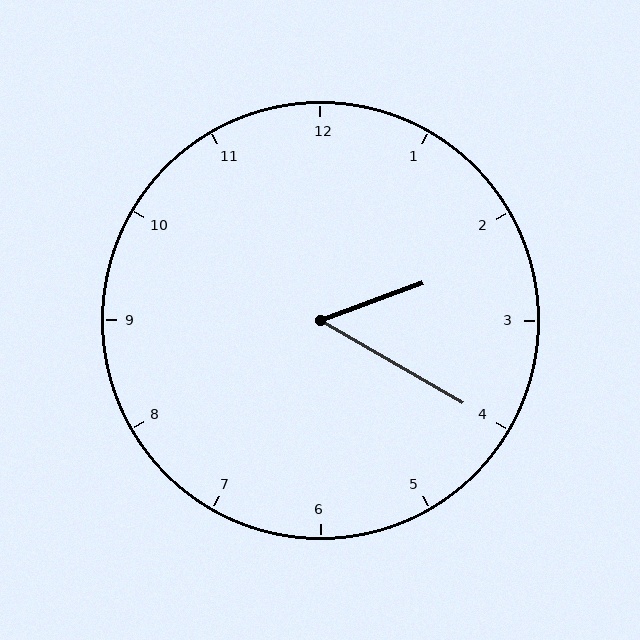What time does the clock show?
2:20.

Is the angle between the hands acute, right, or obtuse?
It is acute.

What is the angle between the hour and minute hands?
Approximately 50 degrees.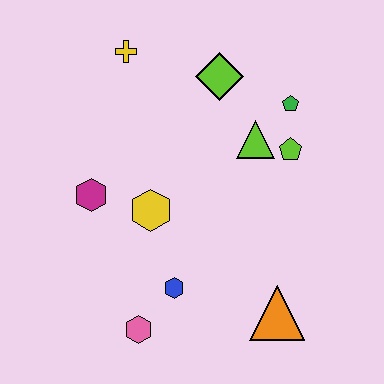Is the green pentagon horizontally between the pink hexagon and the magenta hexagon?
No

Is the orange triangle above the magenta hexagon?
No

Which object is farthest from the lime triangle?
The pink hexagon is farthest from the lime triangle.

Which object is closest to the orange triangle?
The blue hexagon is closest to the orange triangle.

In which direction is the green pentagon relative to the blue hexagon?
The green pentagon is above the blue hexagon.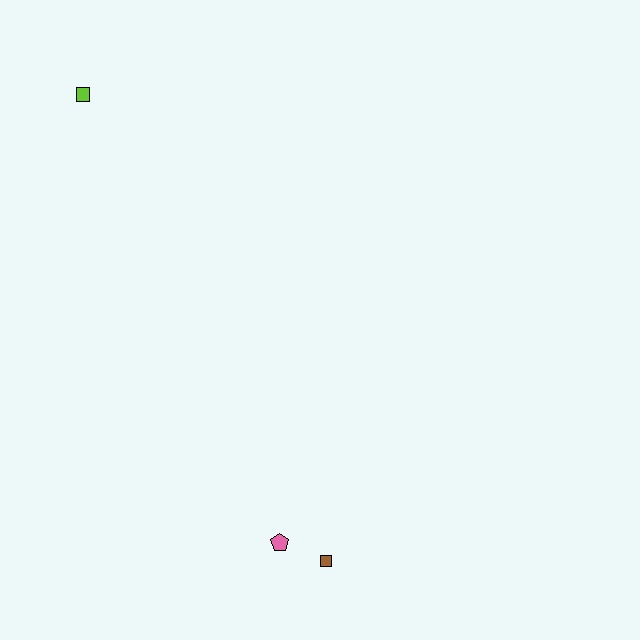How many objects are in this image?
There are 3 objects.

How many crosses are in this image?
There are no crosses.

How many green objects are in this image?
There are no green objects.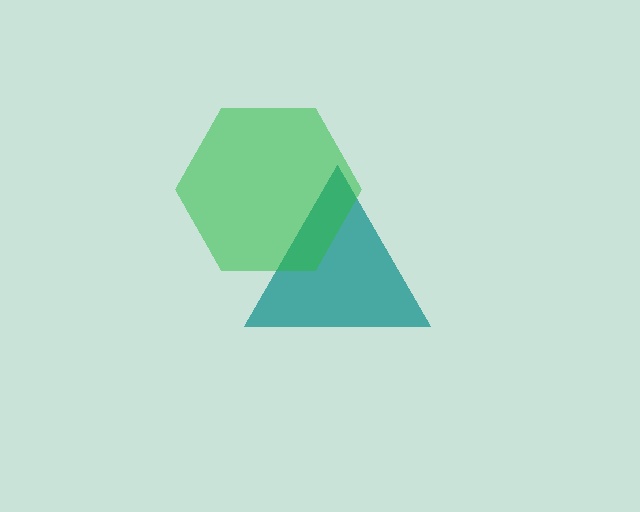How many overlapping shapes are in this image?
There are 2 overlapping shapes in the image.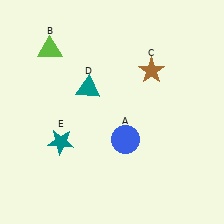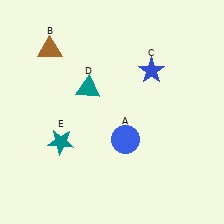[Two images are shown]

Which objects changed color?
B changed from lime to brown. C changed from brown to blue.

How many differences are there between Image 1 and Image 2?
There are 2 differences between the two images.